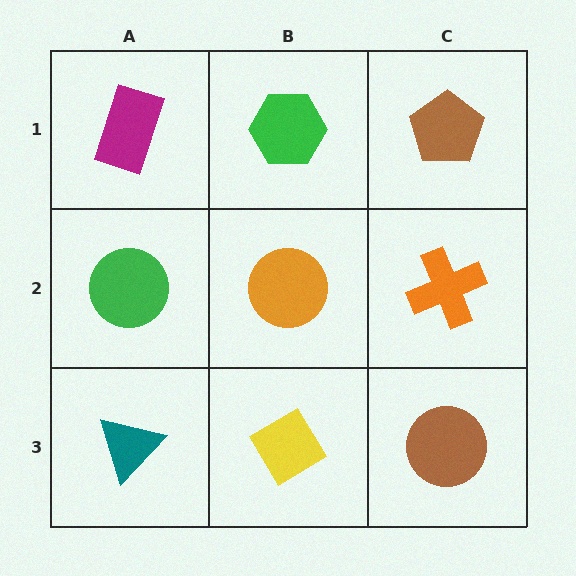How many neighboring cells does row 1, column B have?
3.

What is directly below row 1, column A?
A green circle.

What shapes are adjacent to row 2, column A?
A magenta rectangle (row 1, column A), a teal triangle (row 3, column A), an orange circle (row 2, column B).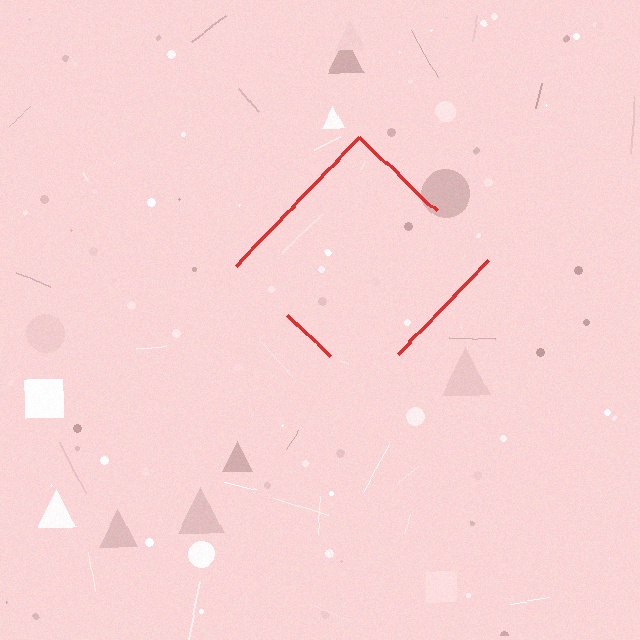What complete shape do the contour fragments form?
The contour fragments form a diamond.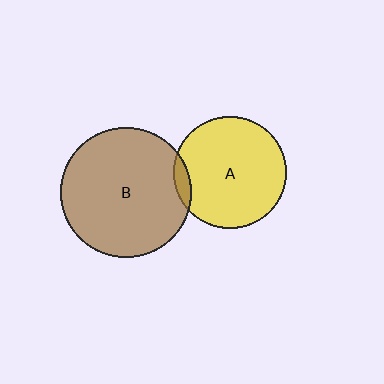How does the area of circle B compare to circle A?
Approximately 1.4 times.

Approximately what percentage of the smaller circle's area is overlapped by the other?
Approximately 5%.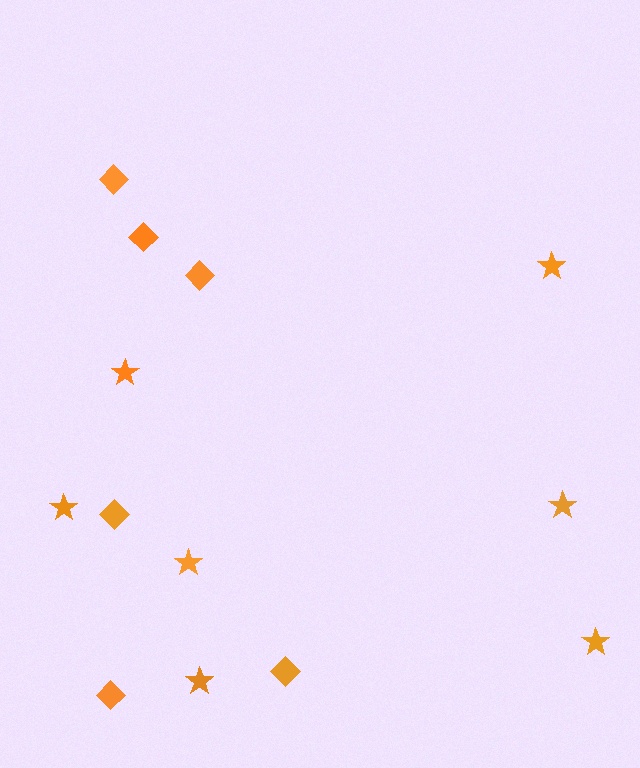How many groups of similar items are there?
There are 2 groups: one group of stars (7) and one group of diamonds (6).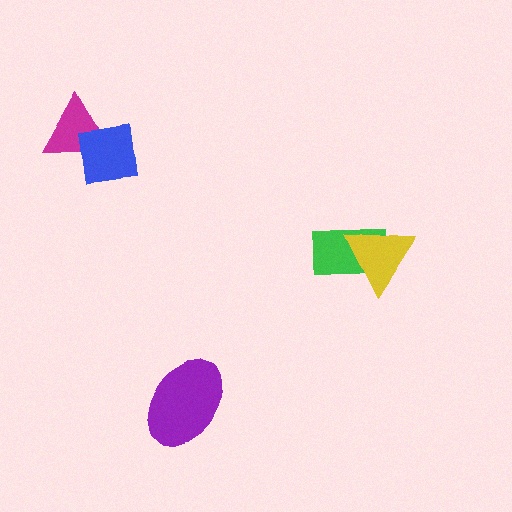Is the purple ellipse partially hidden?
No, no other shape covers it.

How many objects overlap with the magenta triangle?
1 object overlaps with the magenta triangle.